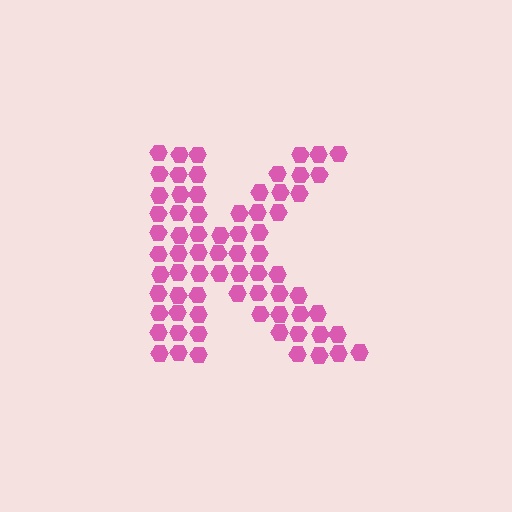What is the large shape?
The large shape is the letter K.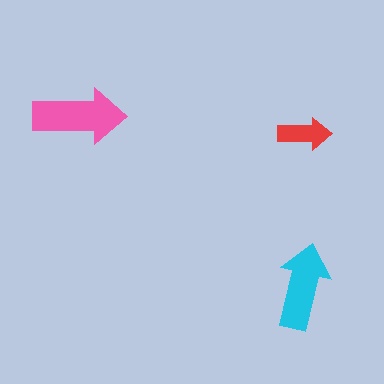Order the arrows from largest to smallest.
the pink one, the cyan one, the red one.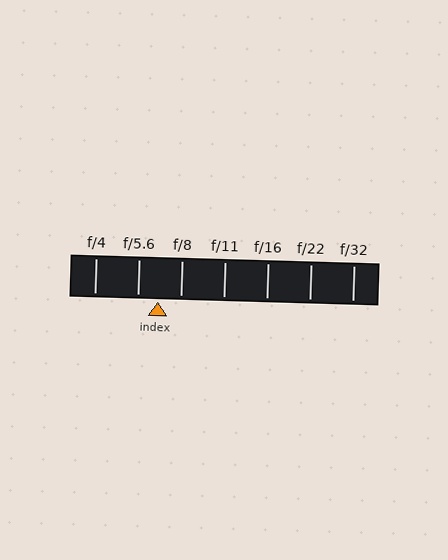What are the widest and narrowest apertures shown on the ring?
The widest aperture shown is f/4 and the narrowest is f/32.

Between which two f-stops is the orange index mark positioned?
The index mark is between f/5.6 and f/8.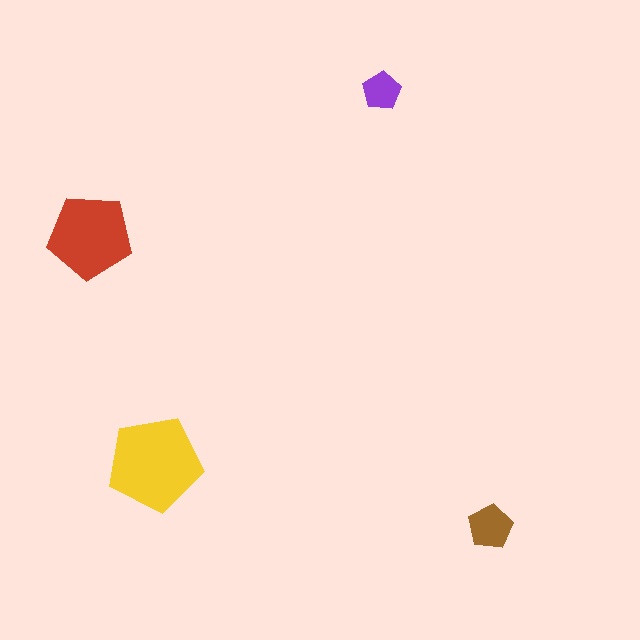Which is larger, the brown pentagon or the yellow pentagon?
The yellow one.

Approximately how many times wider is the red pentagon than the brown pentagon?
About 2 times wider.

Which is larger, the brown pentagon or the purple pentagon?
The brown one.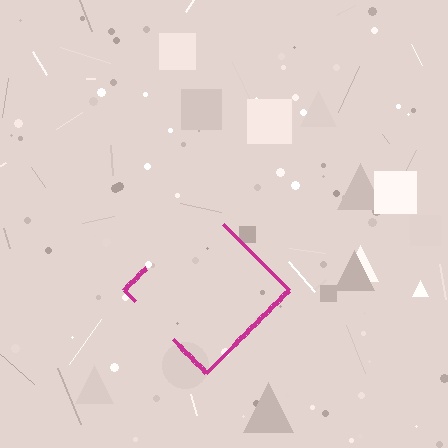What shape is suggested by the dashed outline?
The dashed outline suggests a diamond.